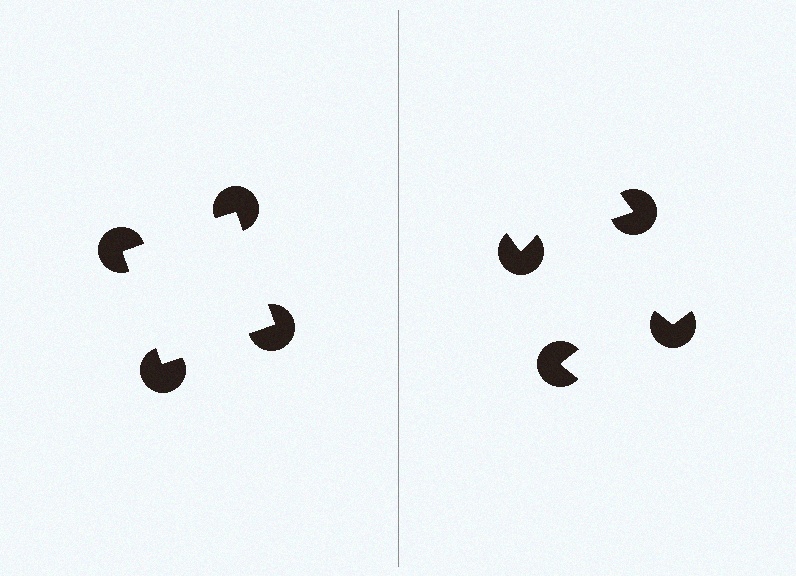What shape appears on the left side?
An illusory square.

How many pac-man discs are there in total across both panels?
8 — 4 on each side.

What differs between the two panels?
The pac-man discs are positioned identically on both sides; only the wedge orientations differ. On the left they align to a square; on the right they are misaligned.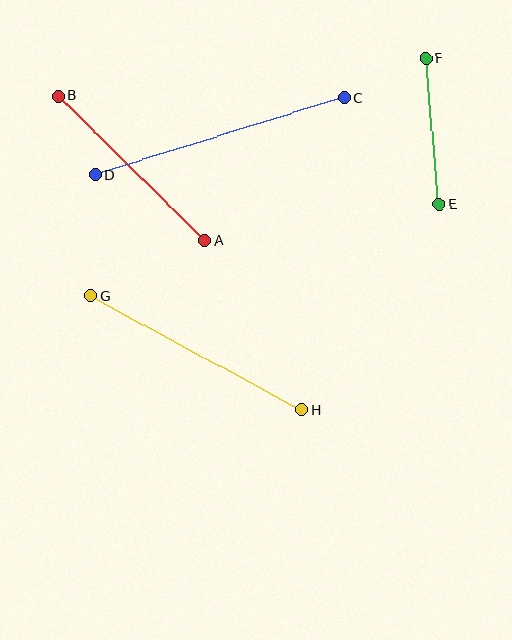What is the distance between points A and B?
The distance is approximately 206 pixels.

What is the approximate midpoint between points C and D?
The midpoint is at approximately (220, 136) pixels.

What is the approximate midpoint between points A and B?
The midpoint is at approximately (131, 168) pixels.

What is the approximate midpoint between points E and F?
The midpoint is at approximately (432, 131) pixels.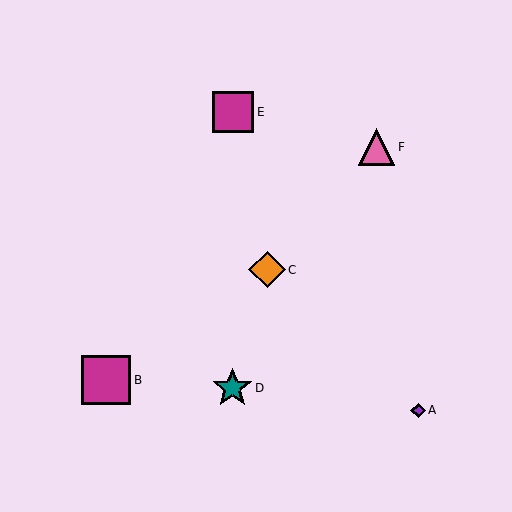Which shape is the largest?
The magenta square (labeled B) is the largest.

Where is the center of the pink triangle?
The center of the pink triangle is at (376, 147).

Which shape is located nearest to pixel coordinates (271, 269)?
The orange diamond (labeled C) at (267, 270) is nearest to that location.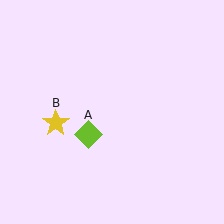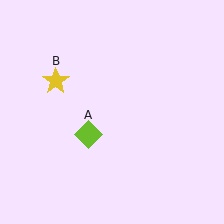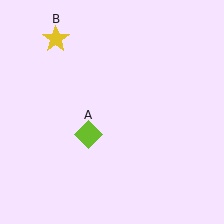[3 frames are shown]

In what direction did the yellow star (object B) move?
The yellow star (object B) moved up.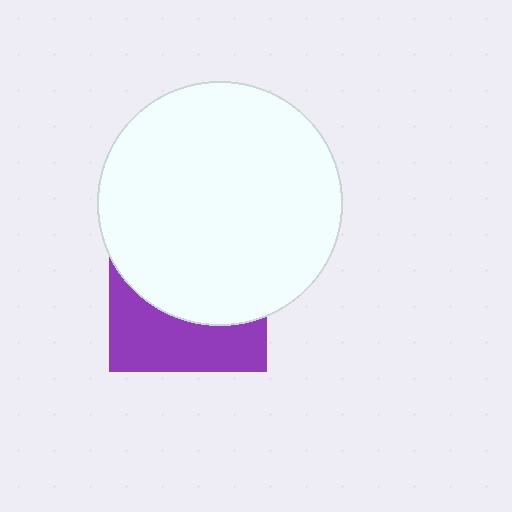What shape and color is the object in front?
The object in front is a white circle.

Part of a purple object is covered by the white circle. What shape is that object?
It is a square.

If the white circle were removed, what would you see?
You would see the complete purple square.